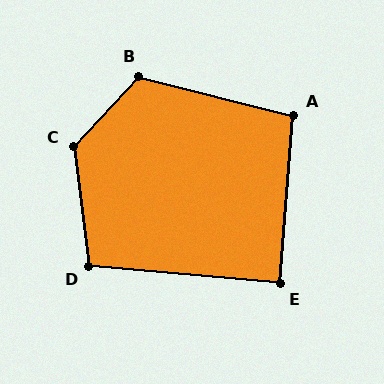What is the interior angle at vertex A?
Approximately 99 degrees (obtuse).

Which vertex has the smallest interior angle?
E, at approximately 90 degrees.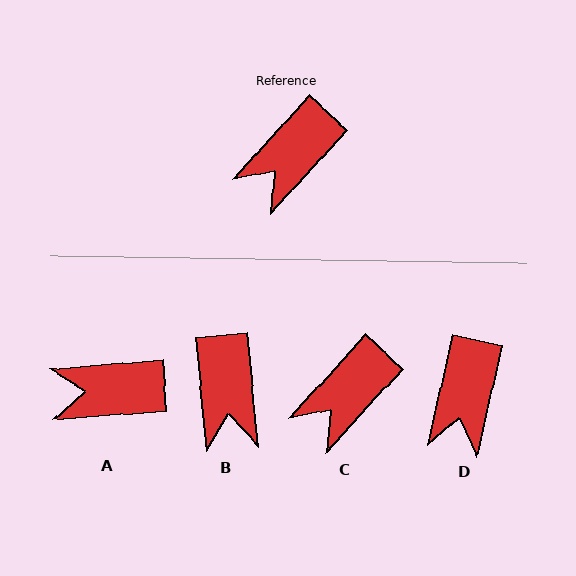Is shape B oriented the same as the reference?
No, it is off by about 48 degrees.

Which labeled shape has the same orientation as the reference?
C.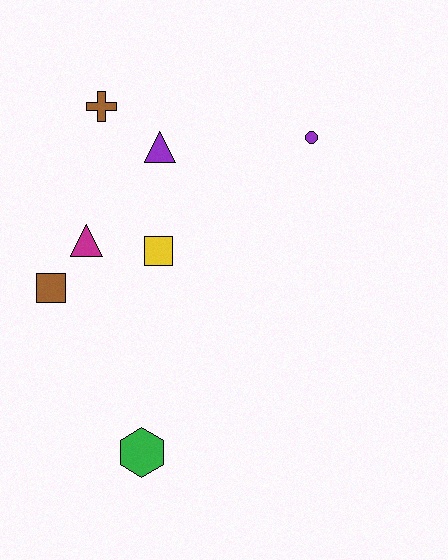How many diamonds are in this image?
There are no diamonds.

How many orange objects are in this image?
There are no orange objects.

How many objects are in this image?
There are 7 objects.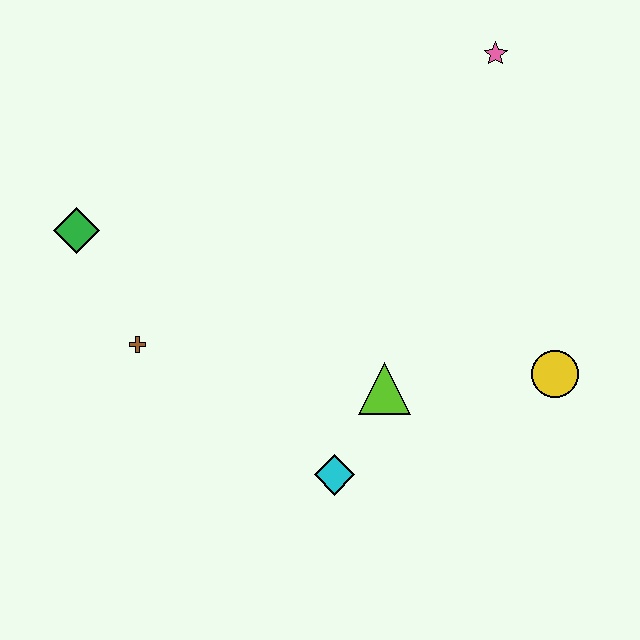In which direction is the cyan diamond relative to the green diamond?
The cyan diamond is to the right of the green diamond.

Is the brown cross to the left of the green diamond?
No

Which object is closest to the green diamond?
The brown cross is closest to the green diamond.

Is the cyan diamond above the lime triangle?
No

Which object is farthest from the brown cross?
The pink star is farthest from the brown cross.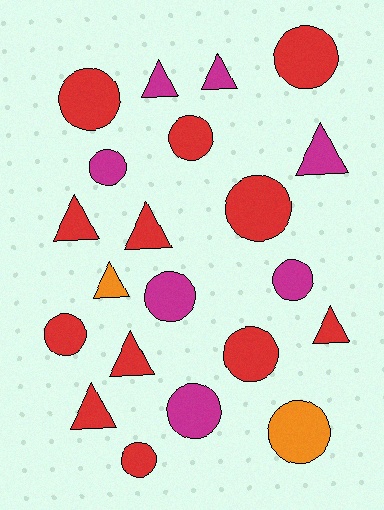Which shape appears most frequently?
Circle, with 12 objects.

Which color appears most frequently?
Red, with 12 objects.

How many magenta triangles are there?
There are 3 magenta triangles.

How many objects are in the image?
There are 21 objects.